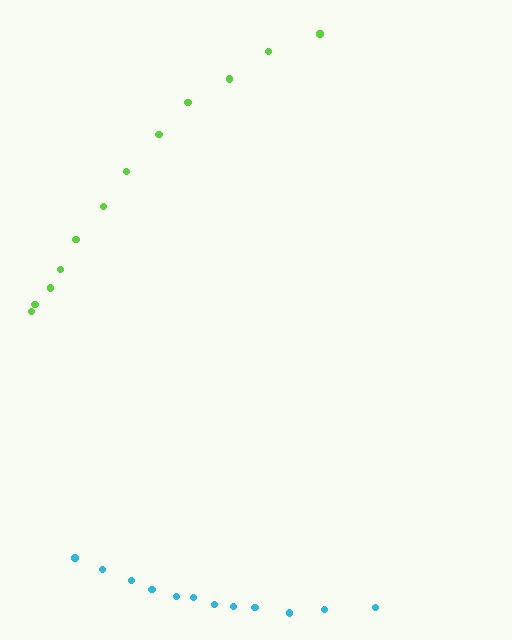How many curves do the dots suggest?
There are 2 distinct paths.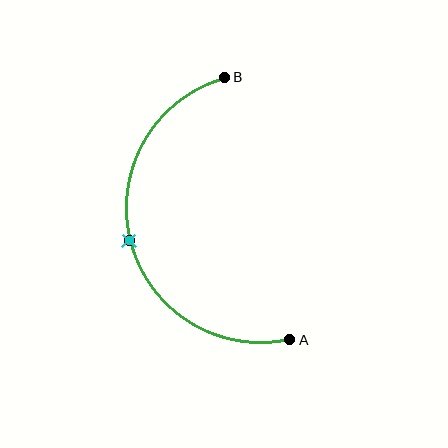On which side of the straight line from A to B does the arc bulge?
The arc bulges to the left of the straight line connecting A and B.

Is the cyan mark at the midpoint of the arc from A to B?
Yes. The cyan mark lies on the arc at equal arc-length from both A and B — it is the arc midpoint.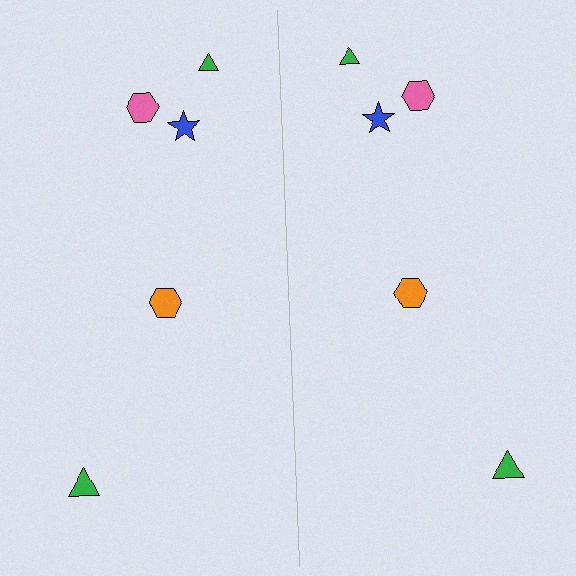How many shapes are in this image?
There are 10 shapes in this image.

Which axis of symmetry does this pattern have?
The pattern has a vertical axis of symmetry running through the center of the image.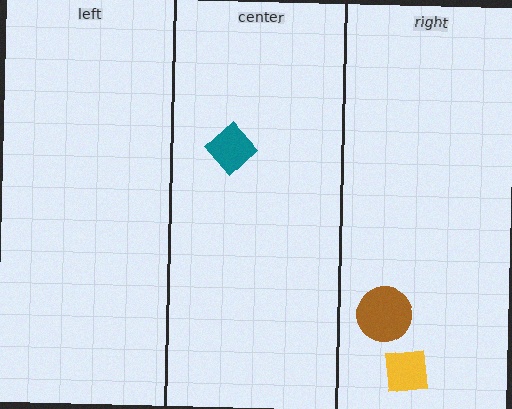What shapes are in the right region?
The yellow square, the brown circle.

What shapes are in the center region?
The teal diamond.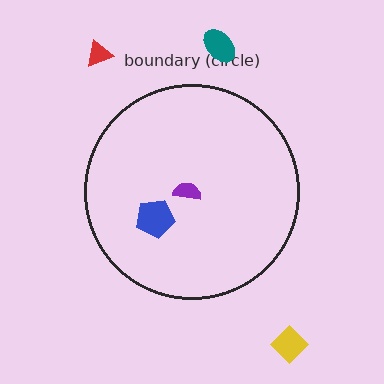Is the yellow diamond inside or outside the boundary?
Outside.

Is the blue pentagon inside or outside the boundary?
Inside.